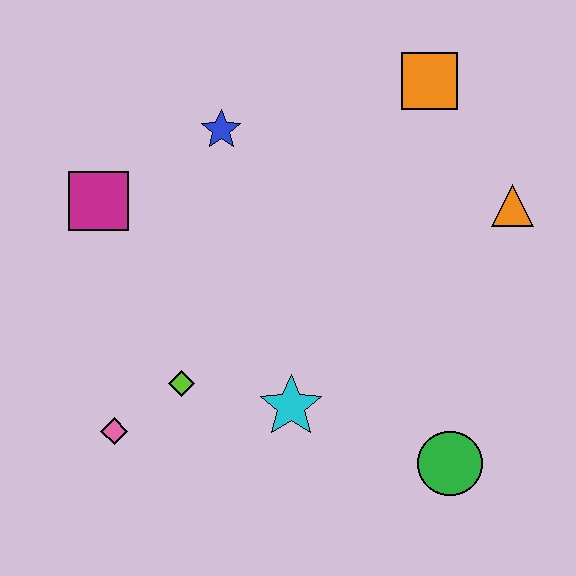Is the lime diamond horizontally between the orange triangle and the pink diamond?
Yes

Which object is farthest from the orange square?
The pink diamond is farthest from the orange square.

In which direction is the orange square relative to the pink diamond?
The orange square is above the pink diamond.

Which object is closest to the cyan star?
The lime diamond is closest to the cyan star.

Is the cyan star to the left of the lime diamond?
No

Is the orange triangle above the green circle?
Yes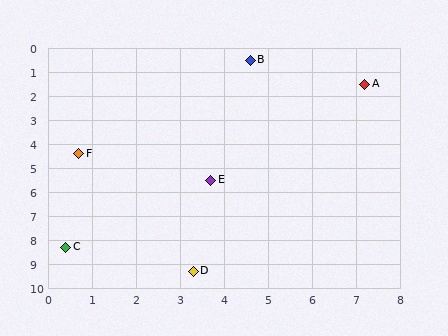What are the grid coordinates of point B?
Point B is at approximately (4.6, 0.5).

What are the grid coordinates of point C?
Point C is at approximately (0.4, 8.3).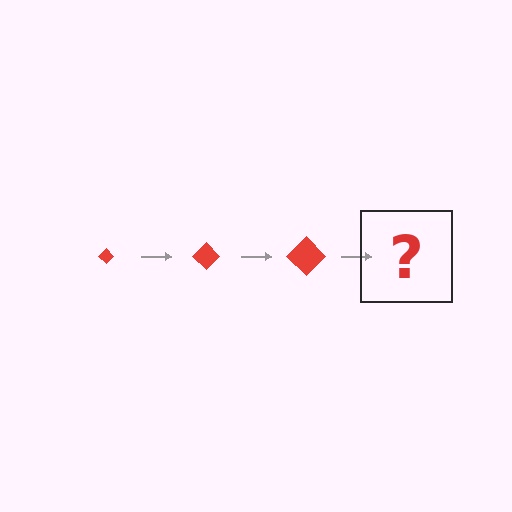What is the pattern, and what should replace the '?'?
The pattern is that the diamond gets progressively larger each step. The '?' should be a red diamond, larger than the previous one.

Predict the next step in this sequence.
The next step is a red diamond, larger than the previous one.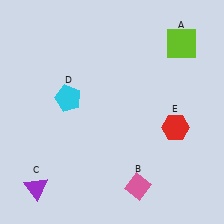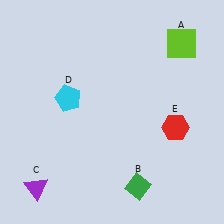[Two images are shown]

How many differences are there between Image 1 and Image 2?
There is 1 difference between the two images.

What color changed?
The diamond (B) changed from pink in Image 1 to green in Image 2.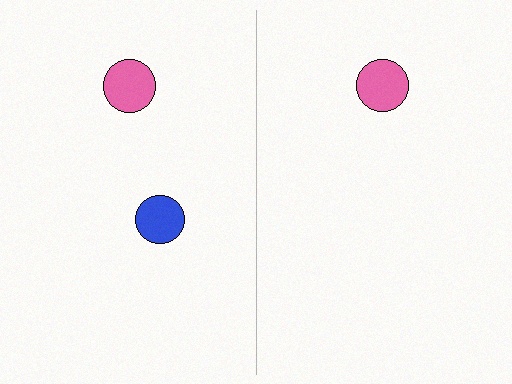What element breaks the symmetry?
A blue circle is missing from the right side.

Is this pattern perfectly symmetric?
No, the pattern is not perfectly symmetric. A blue circle is missing from the right side.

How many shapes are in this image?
There are 3 shapes in this image.